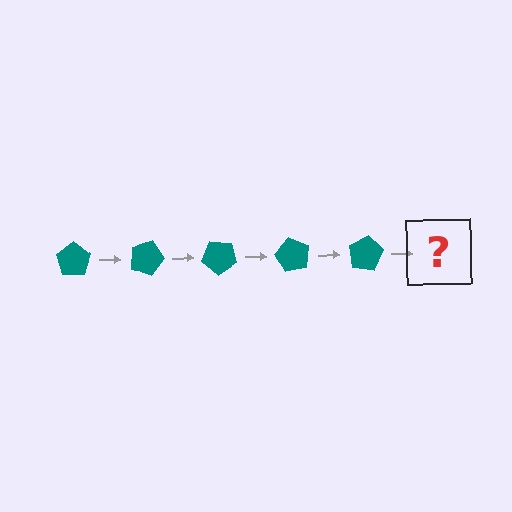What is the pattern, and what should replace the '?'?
The pattern is that the pentagon rotates 20 degrees each step. The '?' should be a teal pentagon rotated 100 degrees.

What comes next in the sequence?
The next element should be a teal pentagon rotated 100 degrees.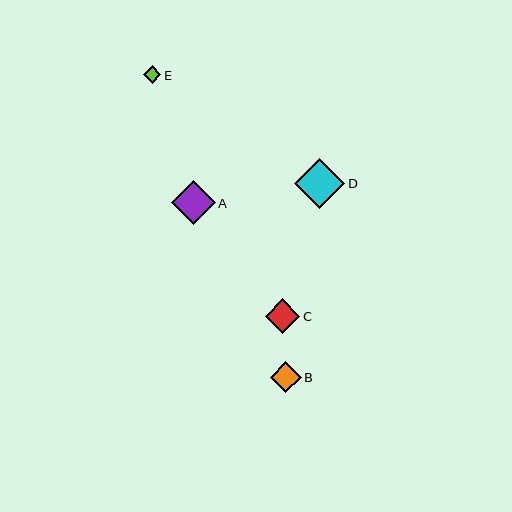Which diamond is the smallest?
Diamond E is the smallest with a size of approximately 17 pixels.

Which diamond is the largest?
Diamond D is the largest with a size of approximately 50 pixels.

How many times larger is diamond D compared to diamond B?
Diamond D is approximately 1.6 times the size of diamond B.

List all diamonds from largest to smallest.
From largest to smallest: D, A, C, B, E.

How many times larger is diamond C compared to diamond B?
Diamond C is approximately 1.1 times the size of diamond B.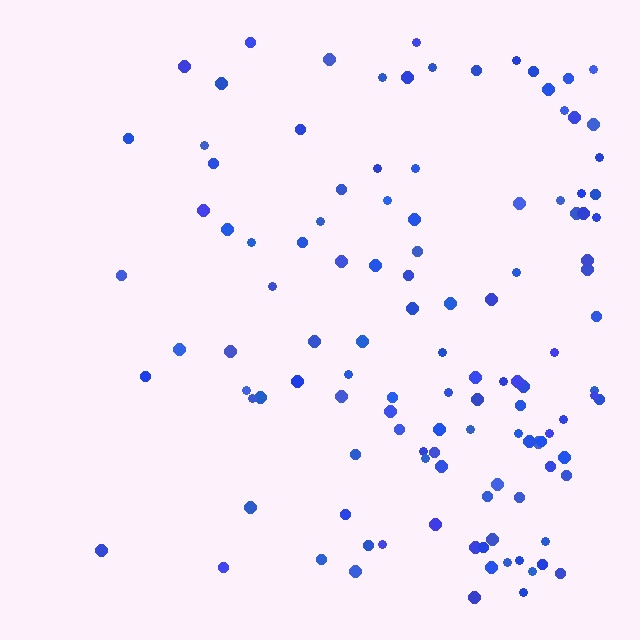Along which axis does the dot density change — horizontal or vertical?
Horizontal.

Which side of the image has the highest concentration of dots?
The right.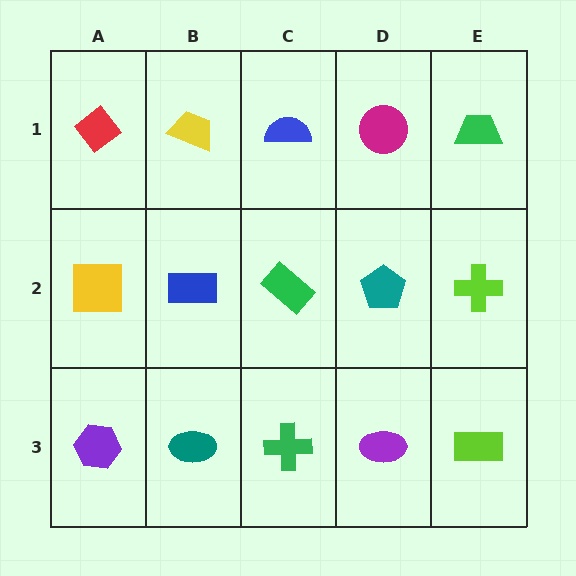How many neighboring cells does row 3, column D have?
3.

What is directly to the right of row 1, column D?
A green trapezoid.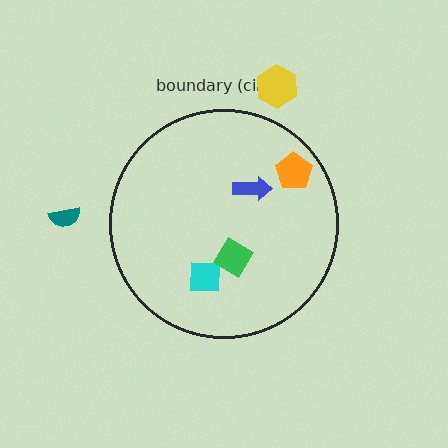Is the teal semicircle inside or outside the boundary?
Outside.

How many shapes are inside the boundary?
4 inside, 2 outside.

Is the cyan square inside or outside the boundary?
Inside.